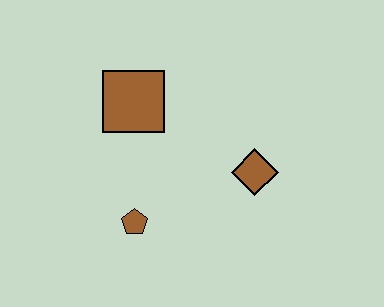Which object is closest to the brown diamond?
The brown pentagon is closest to the brown diamond.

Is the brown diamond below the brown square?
Yes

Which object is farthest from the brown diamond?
The brown square is farthest from the brown diamond.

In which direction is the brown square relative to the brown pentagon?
The brown square is above the brown pentagon.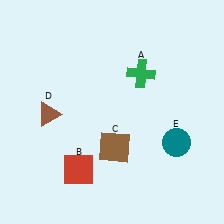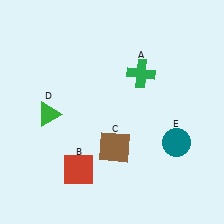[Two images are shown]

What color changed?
The triangle (D) changed from brown in Image 1 to green in Image 2.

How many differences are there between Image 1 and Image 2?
There is 1 difference between the two images.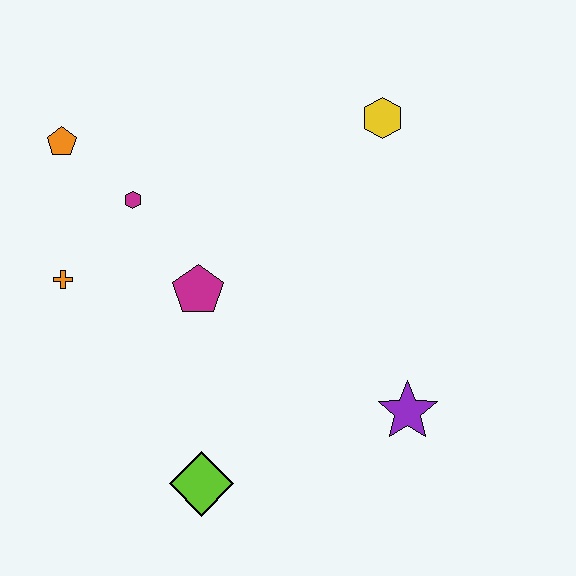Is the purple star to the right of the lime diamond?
Yes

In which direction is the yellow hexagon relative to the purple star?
The yellow hexagon is above the purple star.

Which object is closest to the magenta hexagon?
The orange pentagon is closest to the magenta hexagon.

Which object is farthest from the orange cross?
The purple star is farthest from the orange cross.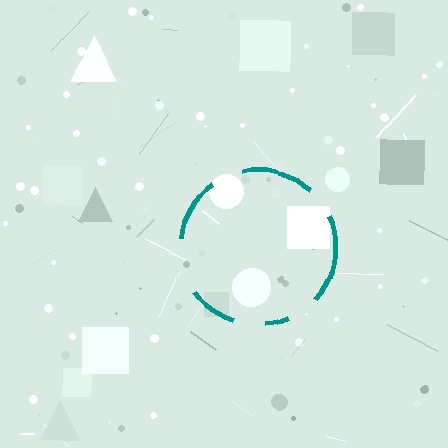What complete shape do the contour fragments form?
The contour fragments form a circle.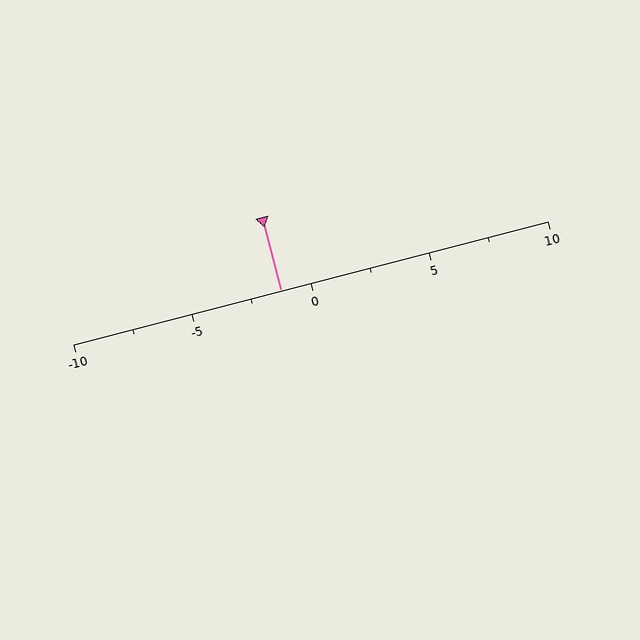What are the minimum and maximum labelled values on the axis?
The axis runs from -10 to 10.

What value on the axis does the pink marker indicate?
The marker indicates approximately -1.2.